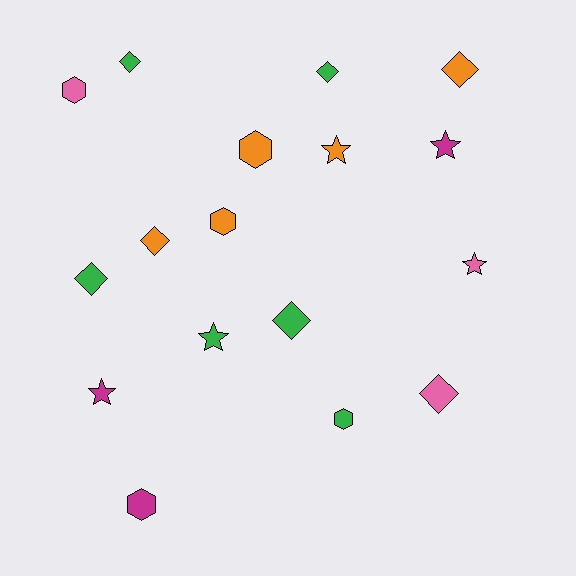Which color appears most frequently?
Green, with 6 objects.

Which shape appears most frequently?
Diamond, with 7 objects.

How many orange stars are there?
There is 1 orange star.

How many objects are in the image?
There are 17 objects.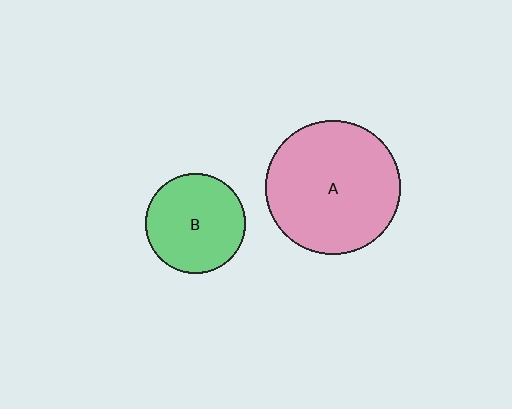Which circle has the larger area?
Circle A (pink).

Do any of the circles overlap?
No, none of the circles overlap.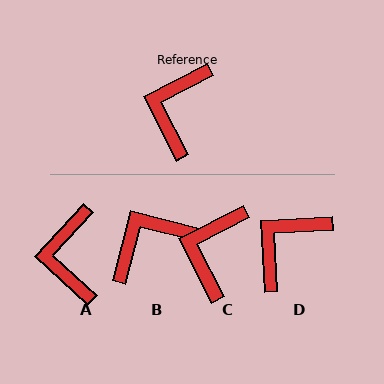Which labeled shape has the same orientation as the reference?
C.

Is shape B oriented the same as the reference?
No, it is off by about 42 degrees.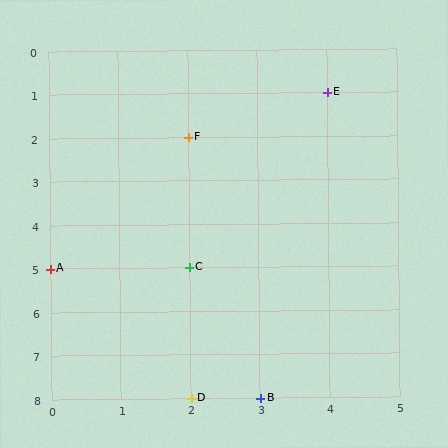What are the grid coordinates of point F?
Point F is at grid coordinates (2, 2).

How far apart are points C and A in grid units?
Points C and A are 2 columns apart.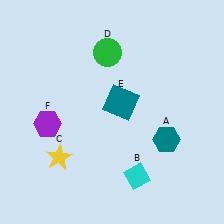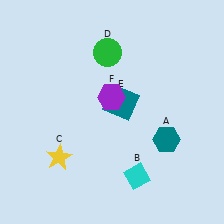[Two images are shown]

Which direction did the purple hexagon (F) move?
The purple hexagon (F) moved right.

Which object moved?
The purple hexagon (F) moved right.